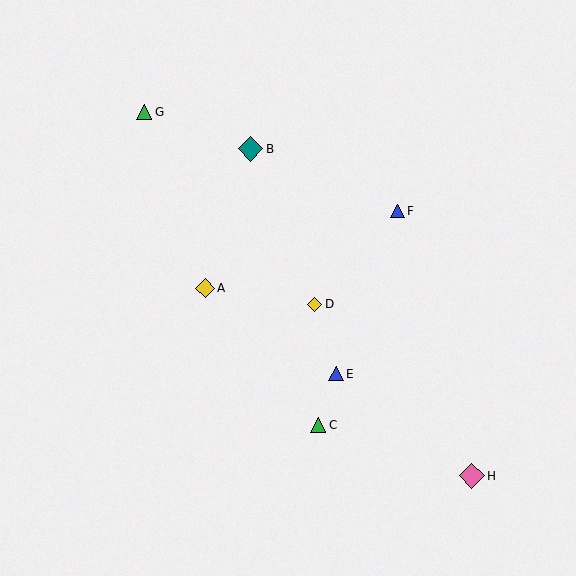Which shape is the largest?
The teal diamond (labeled B) is the largest.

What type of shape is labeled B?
Shape B is a teal diamond.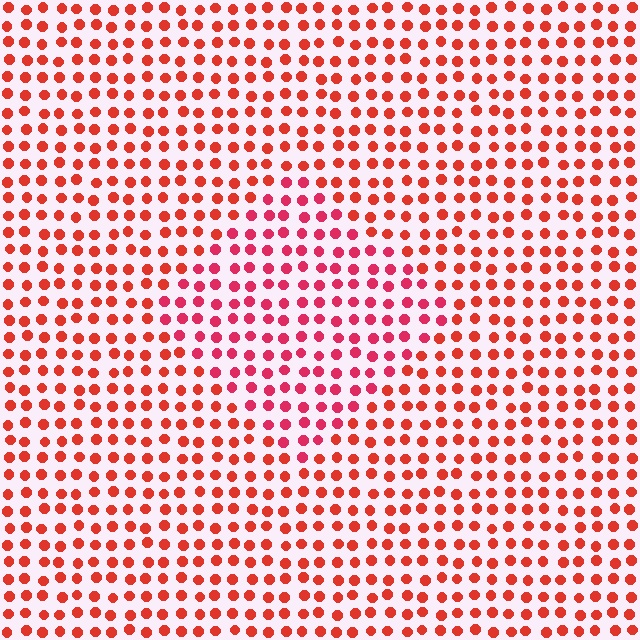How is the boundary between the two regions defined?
The boundary is defined purely by a slight shift in hue (about 21 degrees). Spacing, size, and orientation are identical on both sides.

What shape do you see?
I see a diamond.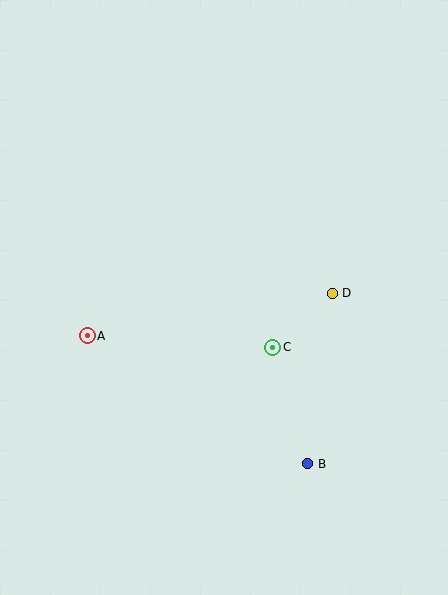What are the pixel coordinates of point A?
Point A is at (87, 336).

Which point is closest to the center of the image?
Point C at (273, 347) is closest to the center.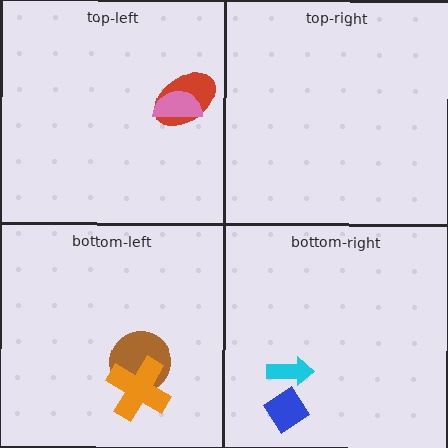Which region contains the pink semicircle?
The top-left region.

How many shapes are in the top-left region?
2.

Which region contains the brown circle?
The bottom-left region.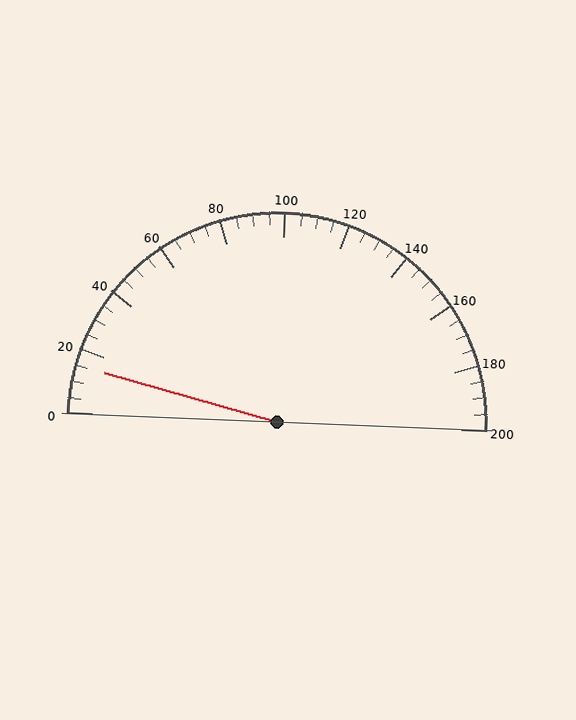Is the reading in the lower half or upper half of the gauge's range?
The reading is in the lower half of the range (0 to 200).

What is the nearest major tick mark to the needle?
The nearest major tick mark is 20.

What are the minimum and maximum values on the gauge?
The gauge ranges from 0 to 200.